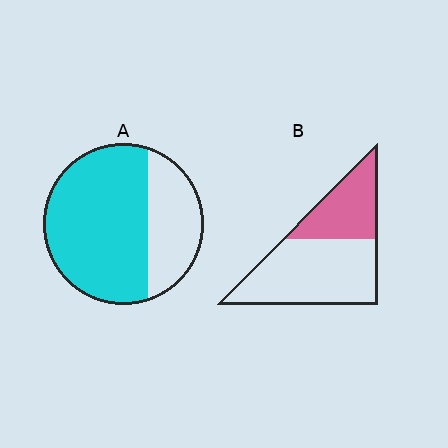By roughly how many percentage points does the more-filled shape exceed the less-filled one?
By roughly 35 percentage points (A over B).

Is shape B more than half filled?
No.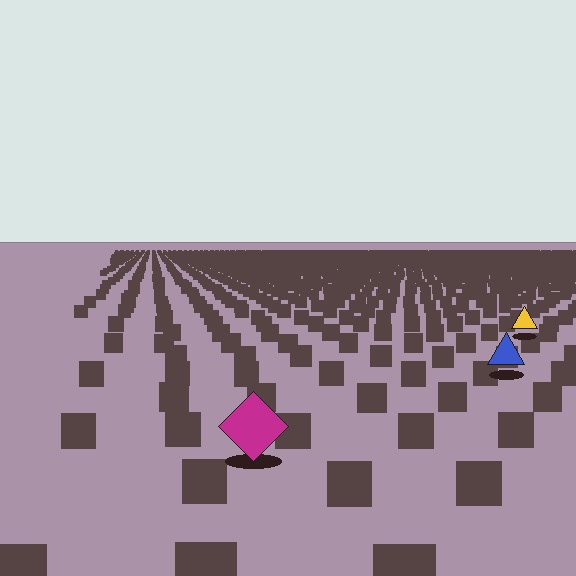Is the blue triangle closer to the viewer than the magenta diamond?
No. The magenta diamond is closer — you can tell from the texture gradient: the ground texture is coarser near it.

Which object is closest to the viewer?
The magenta diamond is closest. The texture marks near it are larger and more spread out.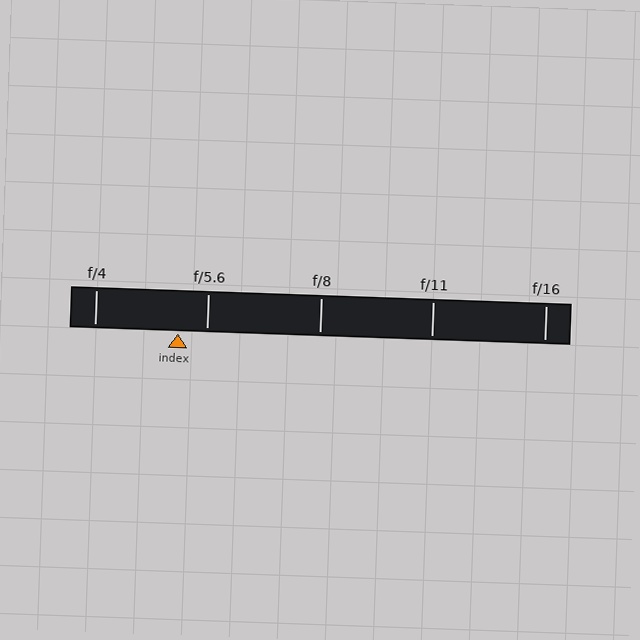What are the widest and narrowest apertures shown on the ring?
The widest aperture shown is f/4 and the narrowest is f/16.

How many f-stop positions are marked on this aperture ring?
There are 5 f-stop positions marked.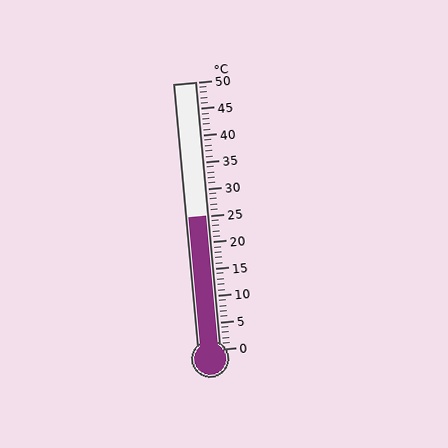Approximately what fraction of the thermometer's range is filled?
The thermometer is filled to approximately 50% of its range.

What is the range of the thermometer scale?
The thermometer scale ranges from 0°C to 50°C.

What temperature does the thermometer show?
The thermometer shows approximately 25°C.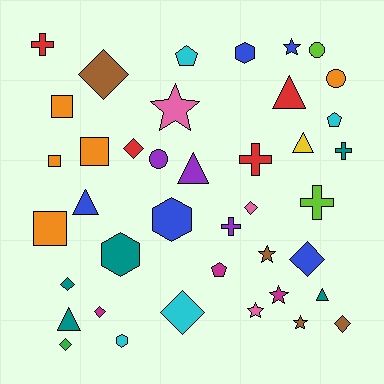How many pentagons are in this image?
There are 3 pentagons.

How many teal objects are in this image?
There are 5 teal objects.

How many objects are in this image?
There are 40 objects.